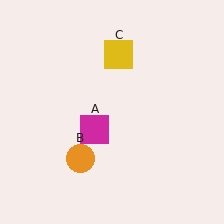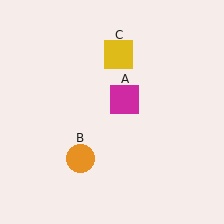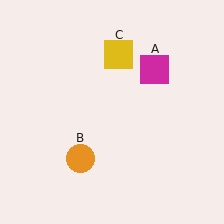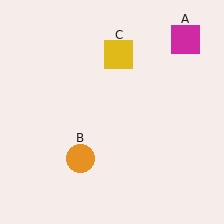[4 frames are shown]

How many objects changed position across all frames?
1 object changed position: magenta square (object A).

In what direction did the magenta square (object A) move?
The magenta square (object A) moved up and to the right.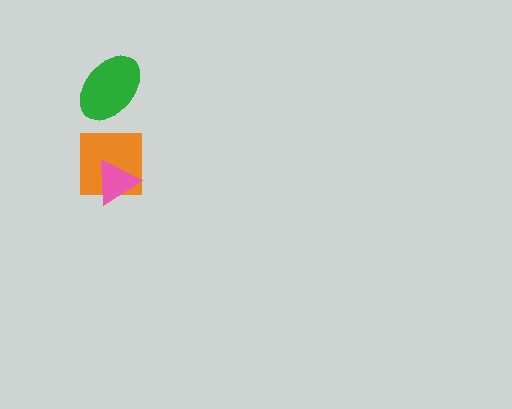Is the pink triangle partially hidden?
No, no other shape covers it.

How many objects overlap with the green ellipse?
0 objects overlap with the green ellipse.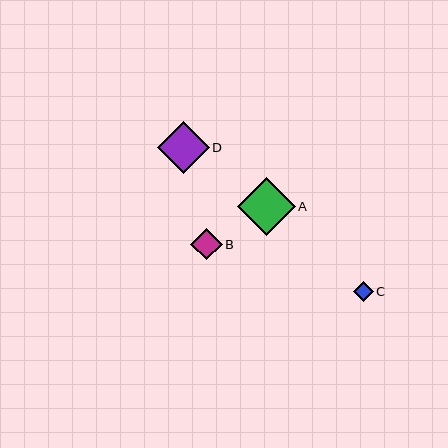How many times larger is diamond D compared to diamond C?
Diamond D is approximately 2.6 times the size of diamond C.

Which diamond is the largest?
Diamond A is the largest with a size of approximately 58 pixels.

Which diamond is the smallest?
Diamond C is the smallest with a size of approximately 20 pixels.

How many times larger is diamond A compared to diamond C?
Diamond A is approximately 2.9 times the size of diamond C.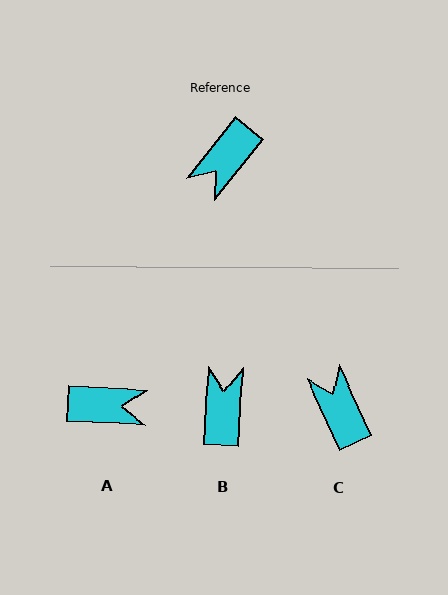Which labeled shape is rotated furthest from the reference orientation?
B, about 144 degrees away.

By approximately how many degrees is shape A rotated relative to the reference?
Approximately 126 degrees counter-clockwise.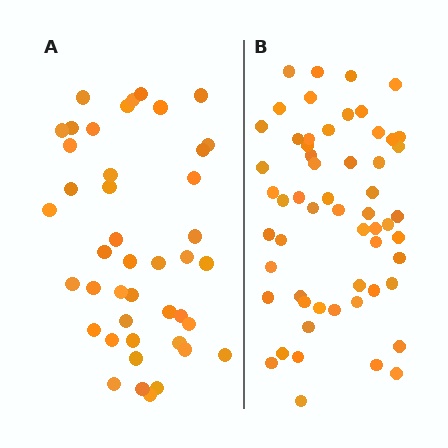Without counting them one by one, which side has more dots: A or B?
Region B (the right region) has more dots.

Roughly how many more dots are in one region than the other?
Region B has approximately 15 more dots than region A.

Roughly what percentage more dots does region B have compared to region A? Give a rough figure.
About 35% more.